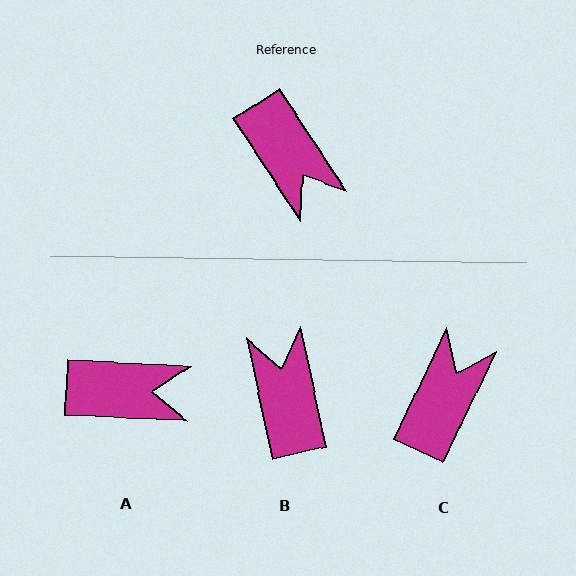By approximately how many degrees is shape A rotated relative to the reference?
Approximately 53 degrees counter-clockwise.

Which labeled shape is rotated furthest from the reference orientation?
B, about 158 degrees away.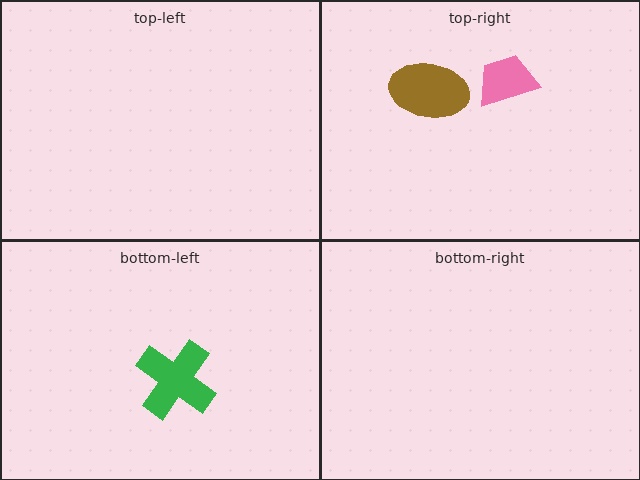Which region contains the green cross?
The bottom-left region.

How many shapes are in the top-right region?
2.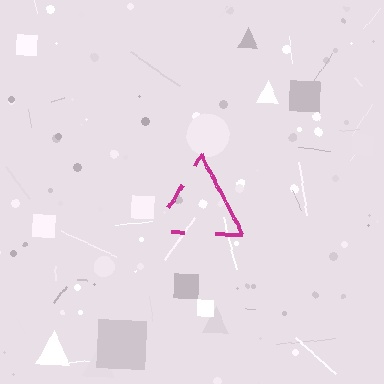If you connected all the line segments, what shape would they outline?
They would outline a triangle.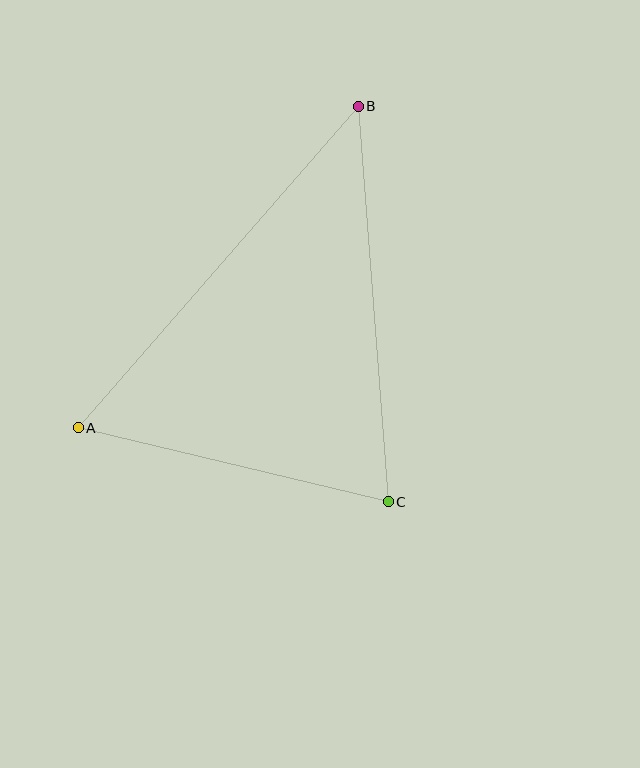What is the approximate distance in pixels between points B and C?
The distance between B and C is approximately 397 pixels.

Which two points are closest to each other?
Points A and C are closest to each other.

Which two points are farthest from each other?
Points A and B are farthest from each other.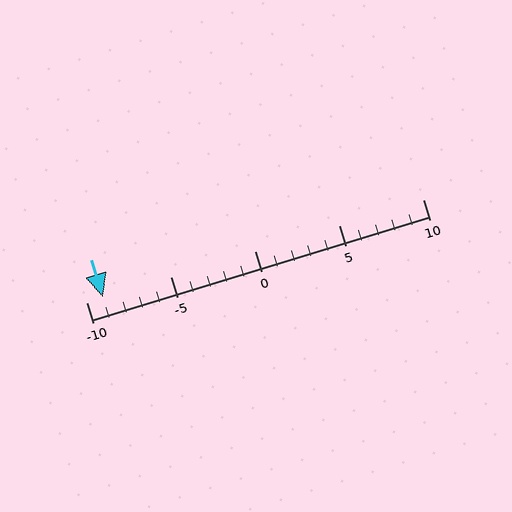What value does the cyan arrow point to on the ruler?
The cyan arrow points to approximately -9.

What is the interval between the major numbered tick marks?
The major tick marks are spaced 5 units apart.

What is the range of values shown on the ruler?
The ruler shows values from -10 to 10.